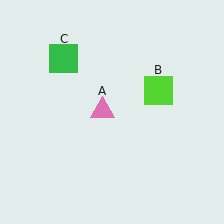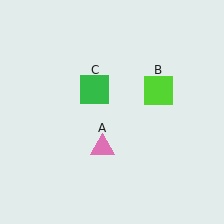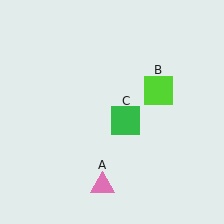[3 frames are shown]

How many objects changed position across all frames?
2 objects changed position: pink triangle (object A), green square (object C).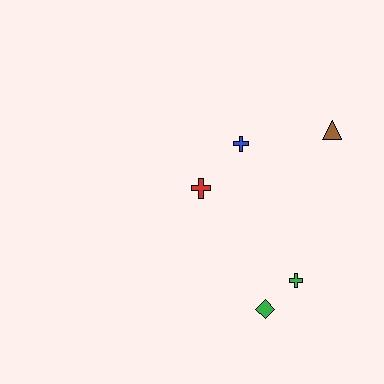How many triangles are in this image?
There is 1 triangle.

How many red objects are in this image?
There is 1 red object.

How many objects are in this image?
There are 5 objects.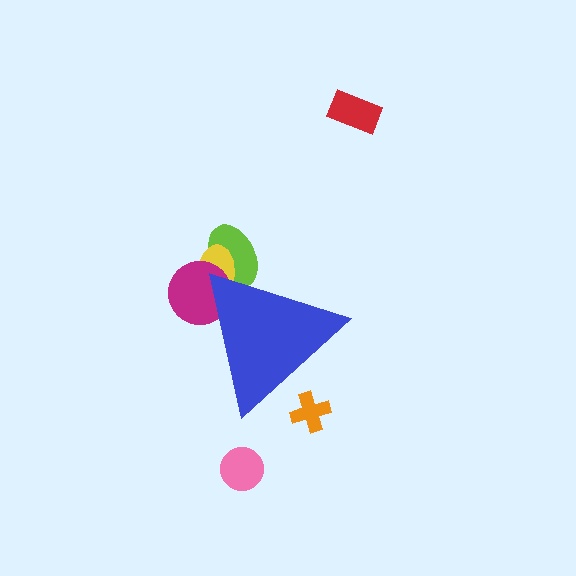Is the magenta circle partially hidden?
Yes, the magenta circle is partially hidden behind the blue triangle.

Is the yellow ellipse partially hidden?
Yes, the yellow ellipse is partially hidden behind the blue triangle.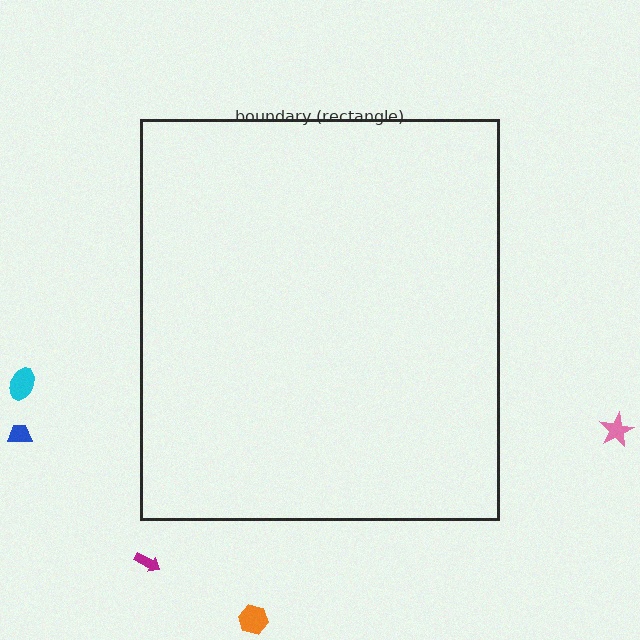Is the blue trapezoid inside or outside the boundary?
Outside.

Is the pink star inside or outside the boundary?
Outside.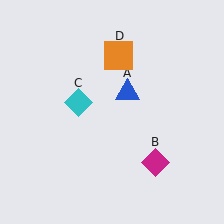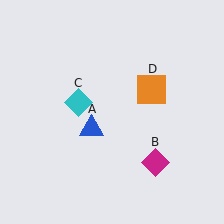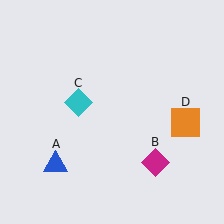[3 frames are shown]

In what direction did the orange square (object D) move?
The orange square (object D) moved down and to the right.